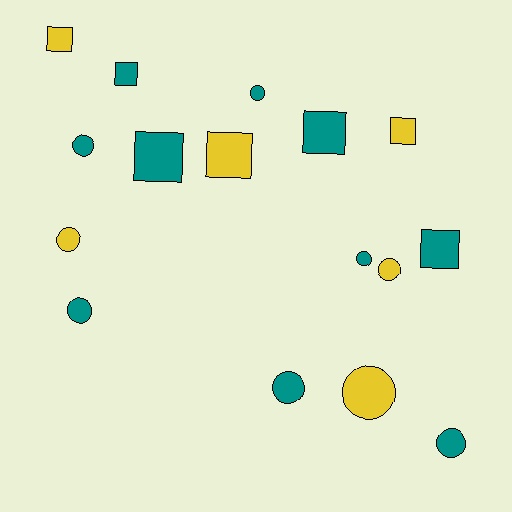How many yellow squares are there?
There are 3 yellow squares.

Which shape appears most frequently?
Circle, with 9 objects.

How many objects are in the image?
There are 16 objects.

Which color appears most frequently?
Teal, with 10 objects.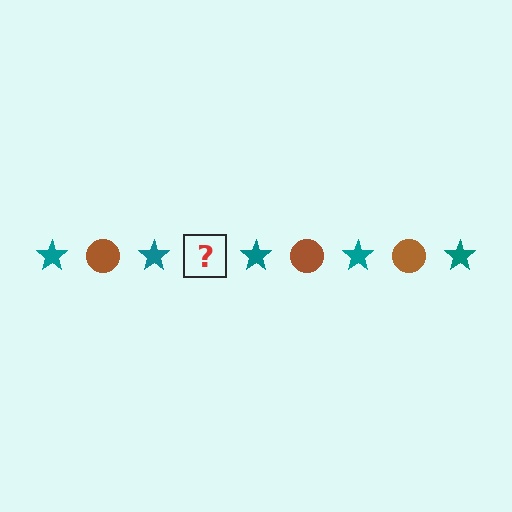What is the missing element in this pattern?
The missing element is a brown circle.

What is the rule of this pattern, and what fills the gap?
The rule is that the pattern alternates between teal star and brown circle. The gap should be filled with a brown circle.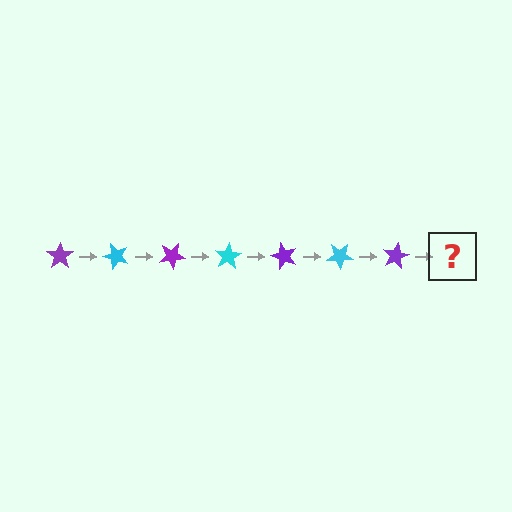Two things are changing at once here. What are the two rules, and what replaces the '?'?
The two rules are that it rotates 50 degrees each step and the color cycles through purple and cyan. The '?' should be a cyan star, rotated 350 degrees from the start.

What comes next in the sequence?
The next element should be a cyan star, rotated 350 degrees from the start.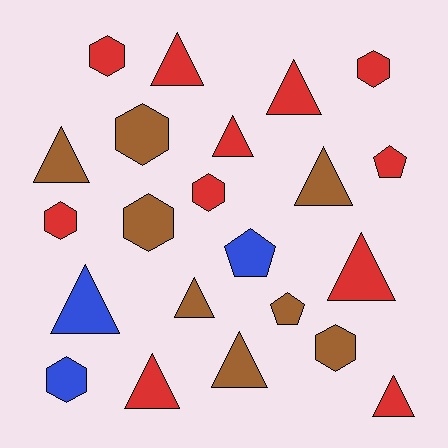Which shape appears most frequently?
Triangle, with 11 objects.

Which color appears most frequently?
Red, with 11 objects.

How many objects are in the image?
There are 22 objects.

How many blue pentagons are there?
There is 1 blue pentagon.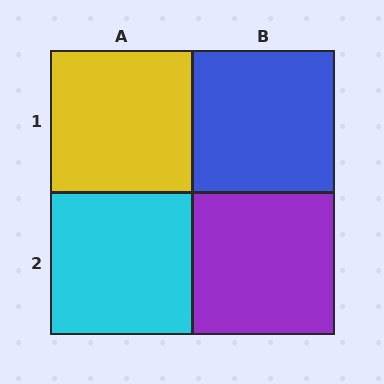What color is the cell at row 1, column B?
Blue.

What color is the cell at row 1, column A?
Yellow.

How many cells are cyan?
1 cell is cyan.